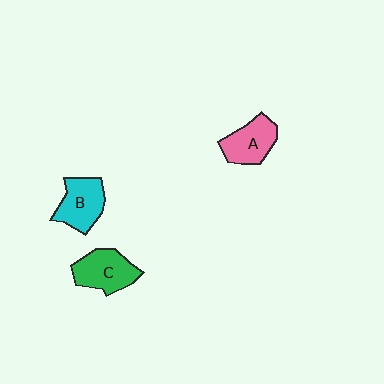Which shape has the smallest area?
Shape A (pink).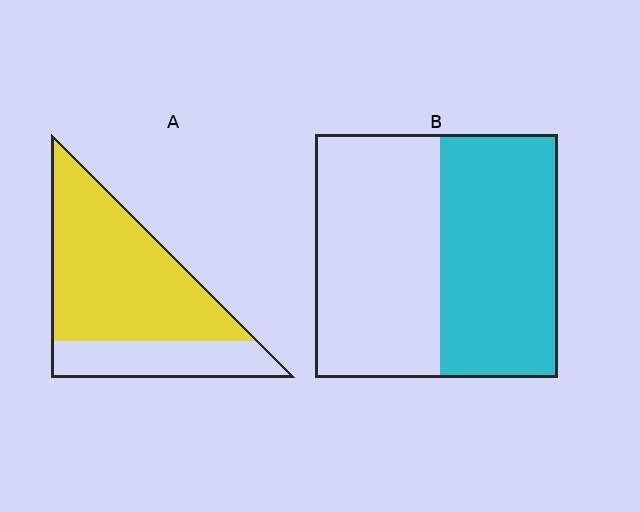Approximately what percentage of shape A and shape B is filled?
A is approximately 70% and B is approximately 50%.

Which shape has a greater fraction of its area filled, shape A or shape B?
Shape A.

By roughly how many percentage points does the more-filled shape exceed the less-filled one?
By roughly 25 percentage points (A over B).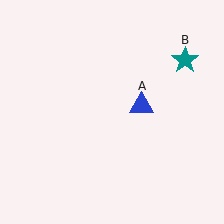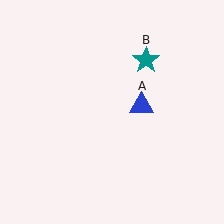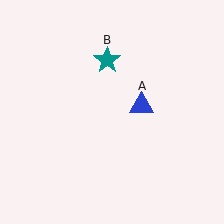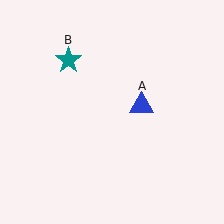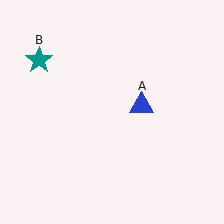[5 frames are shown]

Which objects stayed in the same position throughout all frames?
Blue triangle (object A) remained stationary.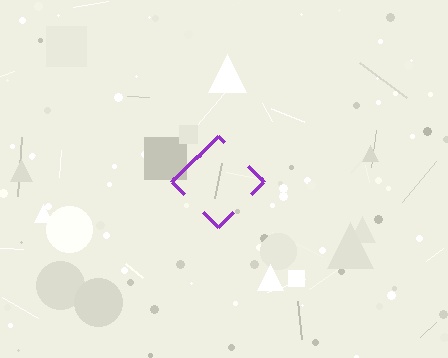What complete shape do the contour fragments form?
The contour fragments form a diamond.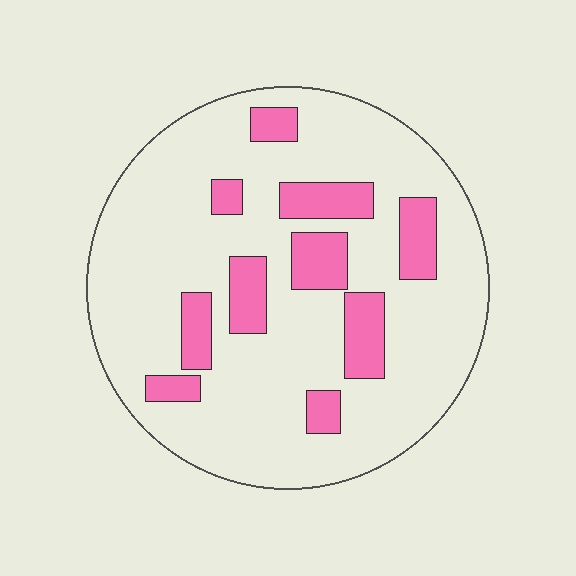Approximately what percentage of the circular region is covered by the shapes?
Approximately 20%.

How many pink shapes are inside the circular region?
10.